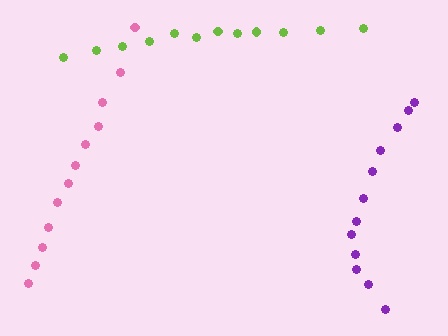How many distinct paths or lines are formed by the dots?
There are 3 distinct paths.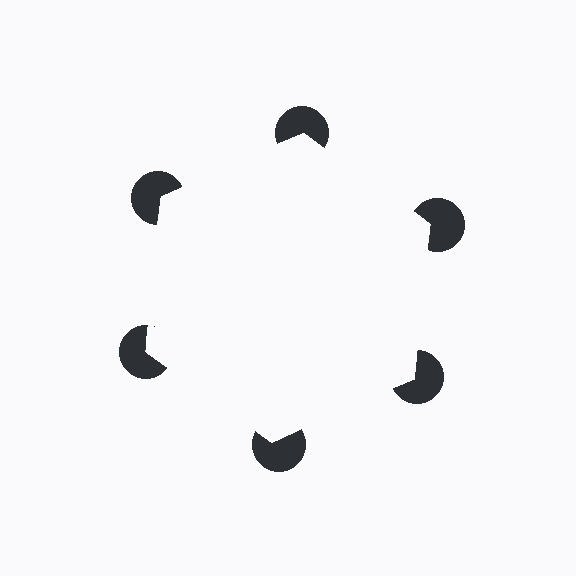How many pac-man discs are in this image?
There are 6 — one at each vertex of the illusory hexagon.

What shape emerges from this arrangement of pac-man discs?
An illusory hexagon — its edges are inferred from the aligned wedge cuts in the pac-man discs, not physically drawn.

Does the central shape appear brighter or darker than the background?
It typically appears slightly brighter than the background, even though no actual brightness change is drawn.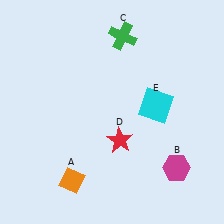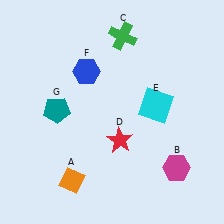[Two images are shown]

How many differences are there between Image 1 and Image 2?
There are 2 differences between the two images.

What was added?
A blue hexagon (F), a teal pentagon (G) were added in Image 2.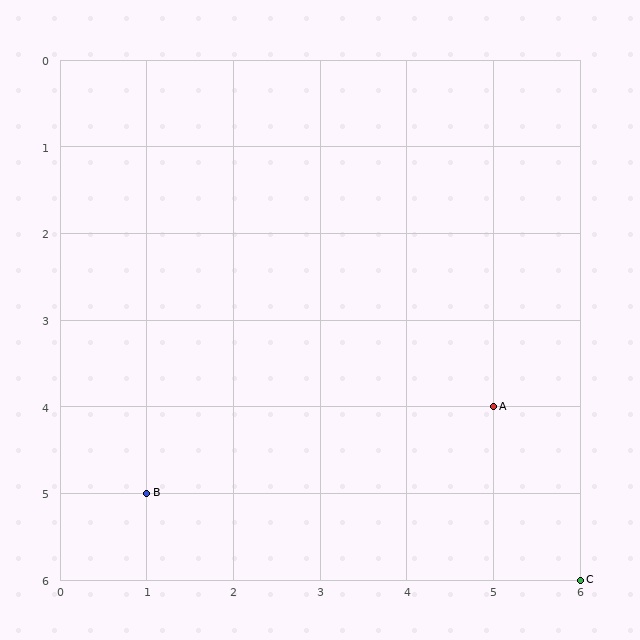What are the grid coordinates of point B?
Point B is at grid coordinates (1, 5).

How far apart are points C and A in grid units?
Points C and A are 1 column and 2 rows apart (about 2.2 grid units diagonally).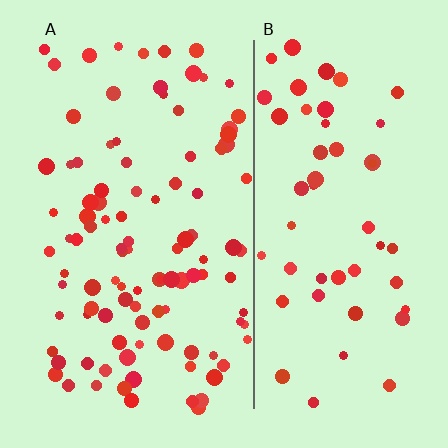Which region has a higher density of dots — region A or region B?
A (the left).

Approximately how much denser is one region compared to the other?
Approximately 1.9× — region A over region B.